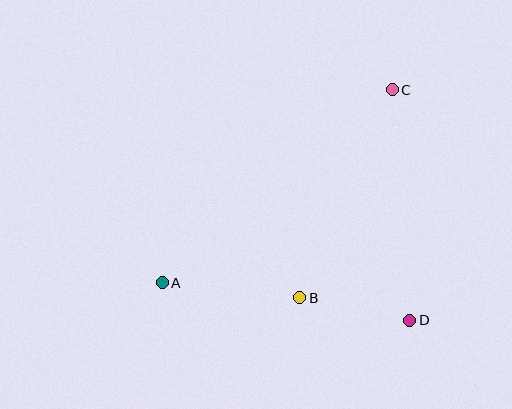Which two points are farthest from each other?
Points A and C are farthest from each other.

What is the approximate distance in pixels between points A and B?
The distance between A and B is approximately 138 pixels.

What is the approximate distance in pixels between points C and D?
The distance between C and D is approximately 231 pixels.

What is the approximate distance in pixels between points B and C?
The distance between B and C is approximately 228 pixels.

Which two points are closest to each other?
Points B and D are closest to each other.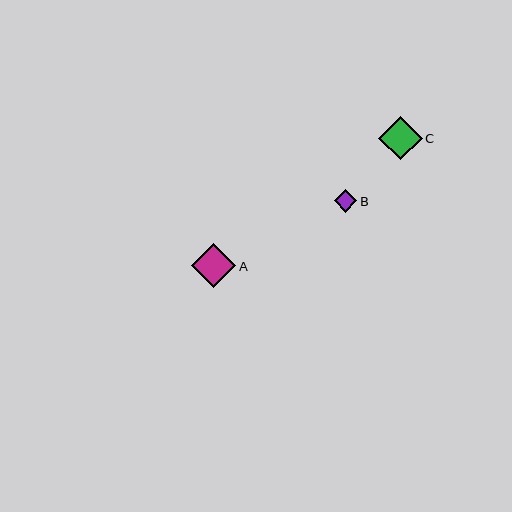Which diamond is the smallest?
Diamond B is the smallest with a size of approximately 22 pixels.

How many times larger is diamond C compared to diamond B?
Diamond C is approximately 1.9 times the size of diamond B.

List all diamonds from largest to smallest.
From largest to smallest: A, C, B.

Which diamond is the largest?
Diamond A is the largest with a size of approximately 44 pixels.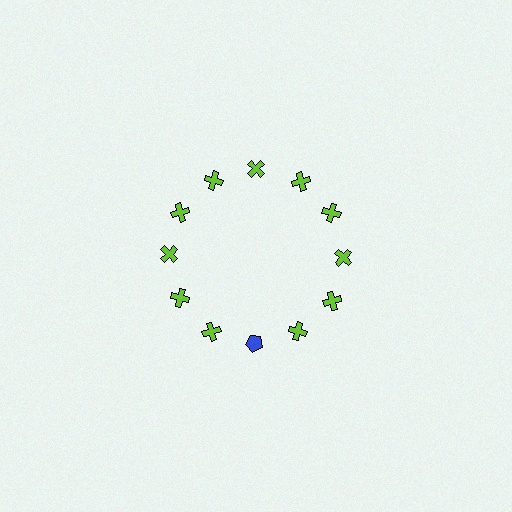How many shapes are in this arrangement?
There are 12 shapes arranged in a ring pattern.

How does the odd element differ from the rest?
It differs in both color (blue instead of lime) and shape (pentagon instead of cross).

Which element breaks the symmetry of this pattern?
The blue pentagon at roughly the 6 o'clock position breaks the symmetry. All other shapes are lime crosses.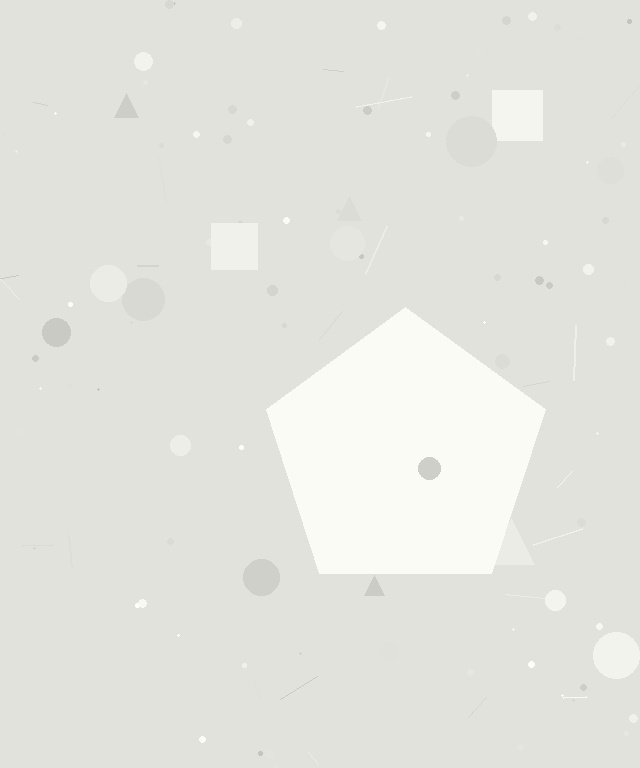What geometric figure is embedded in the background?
A pentagon is embedded in the background.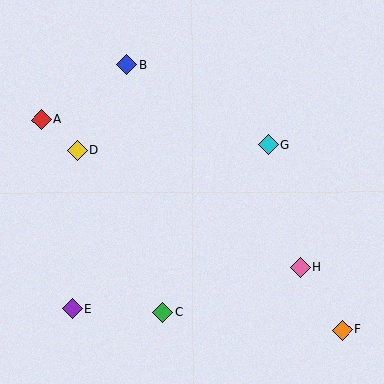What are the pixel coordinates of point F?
Point F is at (343, 330).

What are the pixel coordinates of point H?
Point H is at (300, 267).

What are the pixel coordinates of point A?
Point A is at (41, 120).